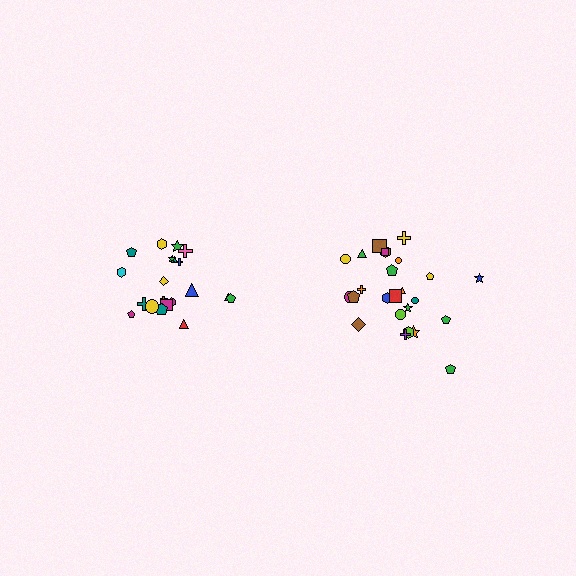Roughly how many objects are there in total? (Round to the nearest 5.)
Roughly 45 objects in total.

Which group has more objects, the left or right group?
The right group.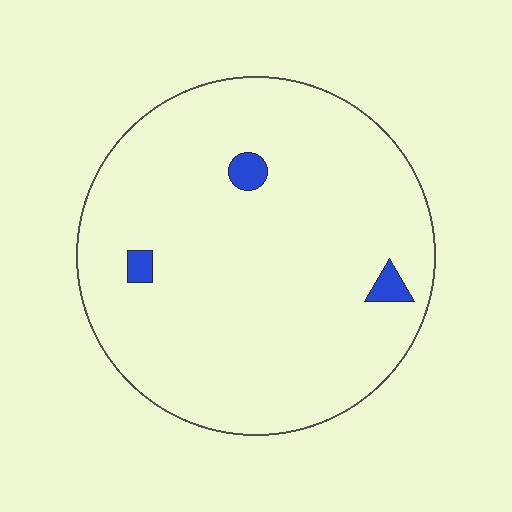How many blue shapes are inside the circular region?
3.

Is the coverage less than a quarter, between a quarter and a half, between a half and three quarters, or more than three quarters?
Less than a quarter.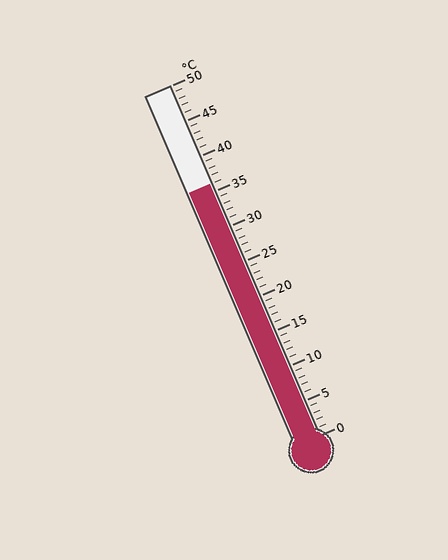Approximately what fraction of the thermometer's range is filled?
The thermometer is filled to approximately 70% of its range.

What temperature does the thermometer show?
The thermometer shows approximately 36°C.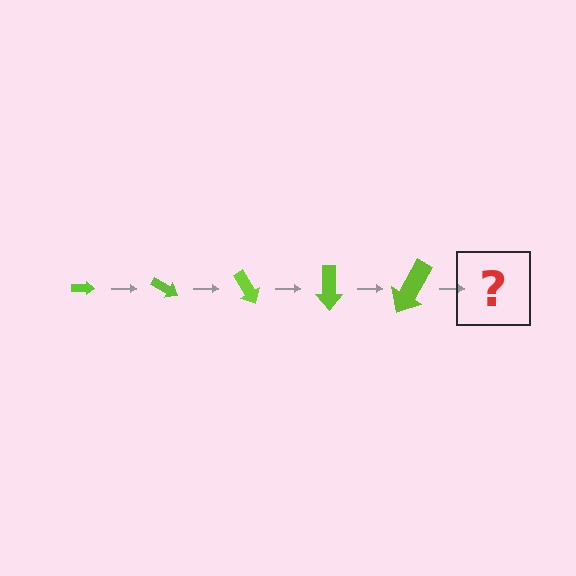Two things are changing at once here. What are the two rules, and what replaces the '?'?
The two rules are that the arrow grows larger each step and it rotates 30 degrees each step. The '?' should be an arrow, larger than the previous one and rotated 150 degrees from the start.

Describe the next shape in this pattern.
It should be an arrow, larger than the previous one and rotated 150 degrees from the start.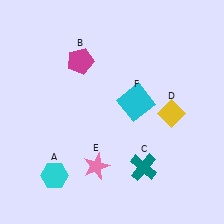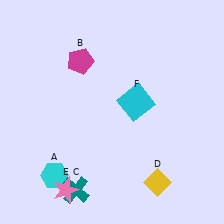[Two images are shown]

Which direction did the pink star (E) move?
The pink star (E) moved left.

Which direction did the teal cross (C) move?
The teal cross (C) moved left.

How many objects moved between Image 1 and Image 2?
3 objects moved between the two images.